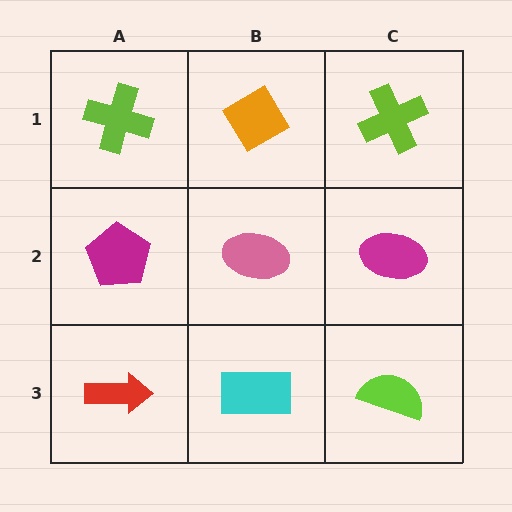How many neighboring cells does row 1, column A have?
2.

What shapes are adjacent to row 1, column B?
A pink ellipse (row 2, column B), a lime cross (row 1, column A), a lime cross (row 1, column C).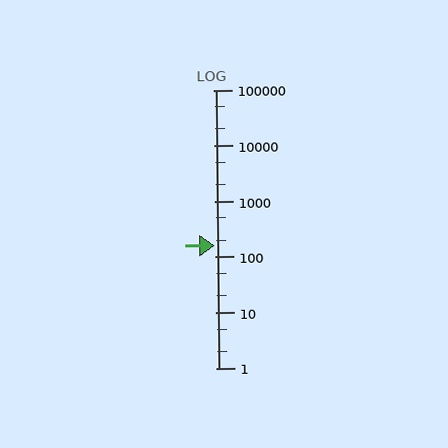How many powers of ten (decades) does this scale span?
The scale spans 5 decades, from 1 to 100000.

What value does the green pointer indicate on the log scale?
The pointer indicates approximately 160.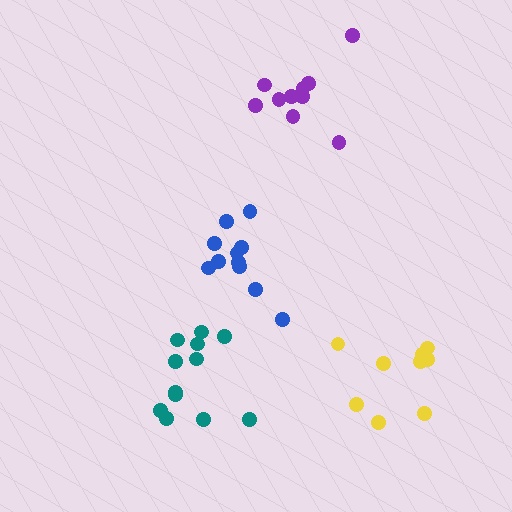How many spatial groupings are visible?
There are 4 spatial groupings.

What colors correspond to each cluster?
The clusters are colored: yellow, teal, blue, purple.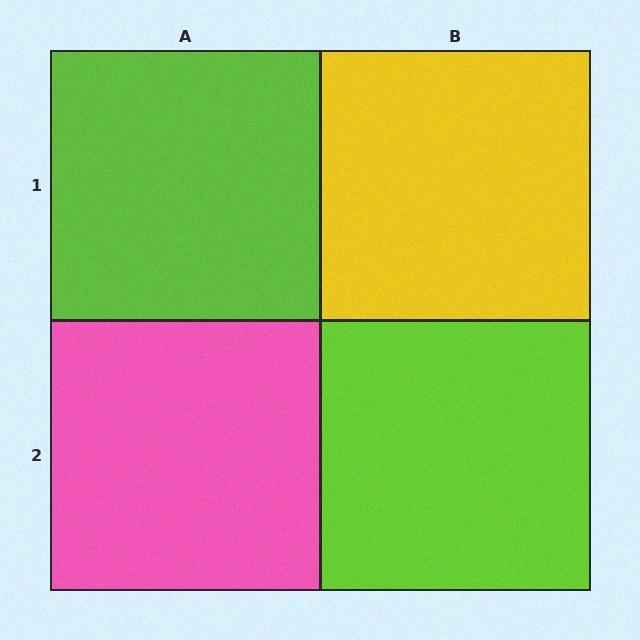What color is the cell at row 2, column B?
Lime.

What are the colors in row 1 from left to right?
Lime, yellow.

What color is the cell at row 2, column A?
Pink.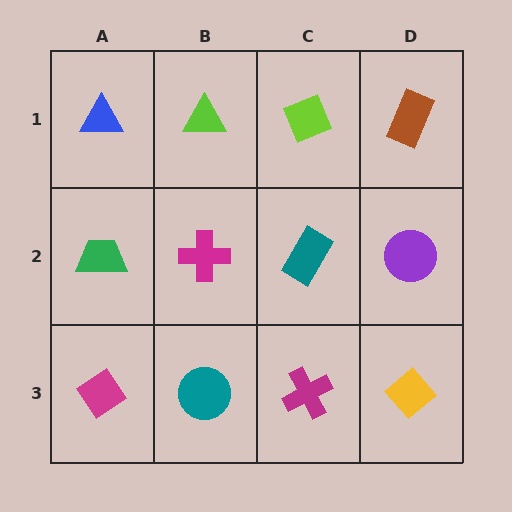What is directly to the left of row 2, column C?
A magenta cross.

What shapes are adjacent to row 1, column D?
A purple circle (row 2, column D), a lime diamond (row 1, column C).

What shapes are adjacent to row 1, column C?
A teal rectangle (row 2, column C), a lime triangle (row 1, column B), a brown rectangle (row 1, column D).